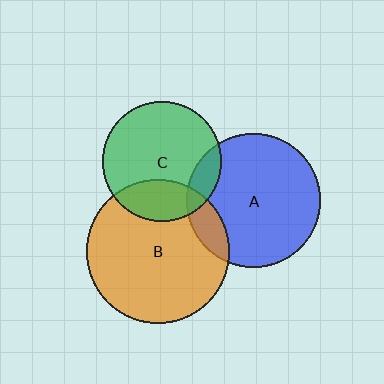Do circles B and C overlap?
Yes.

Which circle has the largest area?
Circle B (orange).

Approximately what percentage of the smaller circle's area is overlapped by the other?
Approximately 25%.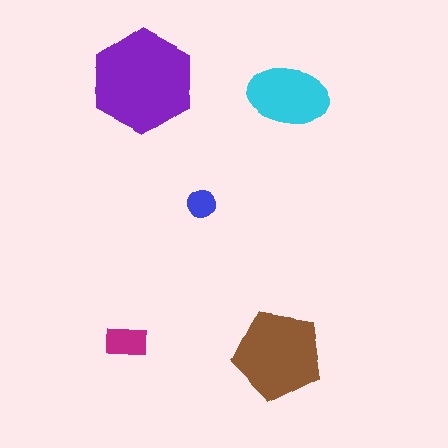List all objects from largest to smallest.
The purple hexagon, the brown pentagon, the cyan ellipse, the magenta rectangle, the blue circle.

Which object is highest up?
The purple hexagon is topmost.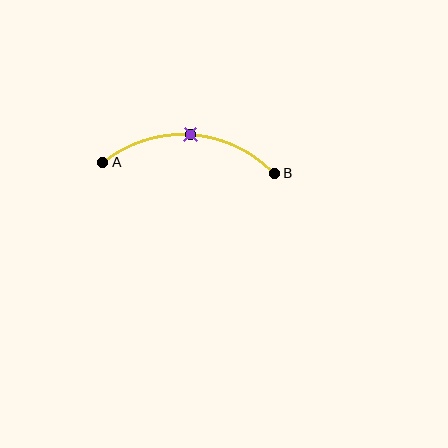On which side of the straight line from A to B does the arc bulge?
The arc bulges above the straight line connecting A and B.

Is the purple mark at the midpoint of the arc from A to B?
Yes. The purple mark lies on the arc at equal arc-length from both A and B — it is the arc midpoint.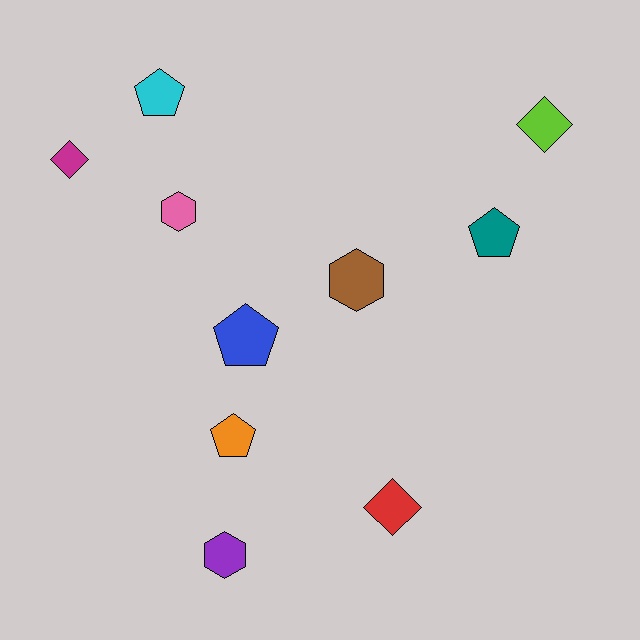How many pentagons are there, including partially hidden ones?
There are 4 pentagons.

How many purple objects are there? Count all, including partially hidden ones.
There is 1 purple object.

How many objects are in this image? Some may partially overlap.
There are 10 objects.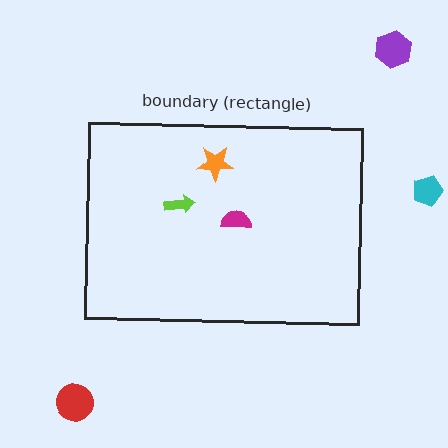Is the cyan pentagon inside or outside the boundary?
Outside.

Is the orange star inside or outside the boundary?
Inside.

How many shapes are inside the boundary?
3 inside, 3 outside.